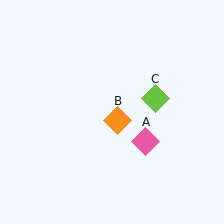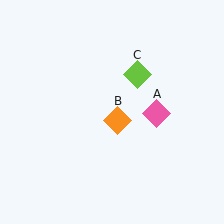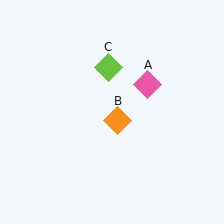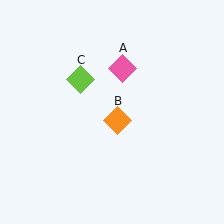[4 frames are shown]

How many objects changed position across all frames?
2 objects changed position: pink diamond (object A), lime diamond (object C).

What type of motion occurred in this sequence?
The pink diamond (object A), lime diamond (object C) rotated counterclockwise around the center of the scene.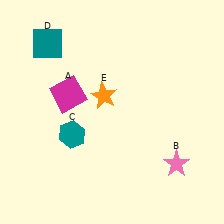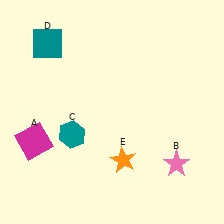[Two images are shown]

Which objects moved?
The objects that moved are: the magenta square (A), the orange star (E).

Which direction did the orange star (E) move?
The orange star (E) moved down.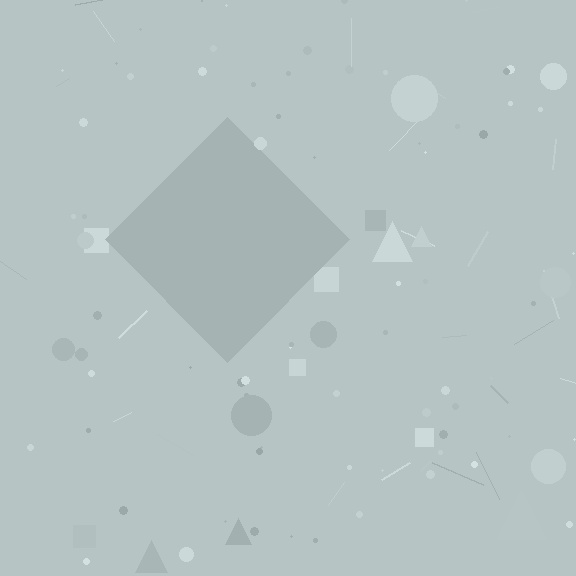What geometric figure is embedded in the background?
A diamond is embedded in the background.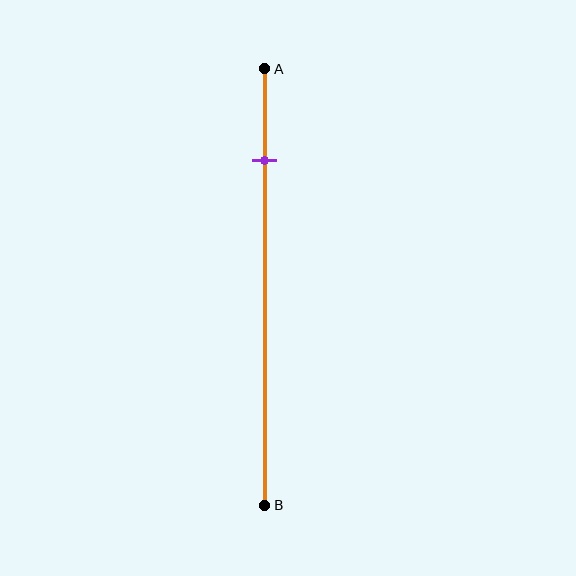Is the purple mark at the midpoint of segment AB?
No, the mark is at about 20% from A, not at the 50% midpoint.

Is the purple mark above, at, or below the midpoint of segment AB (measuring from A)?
The purple mark is above the midpoint of segment AB.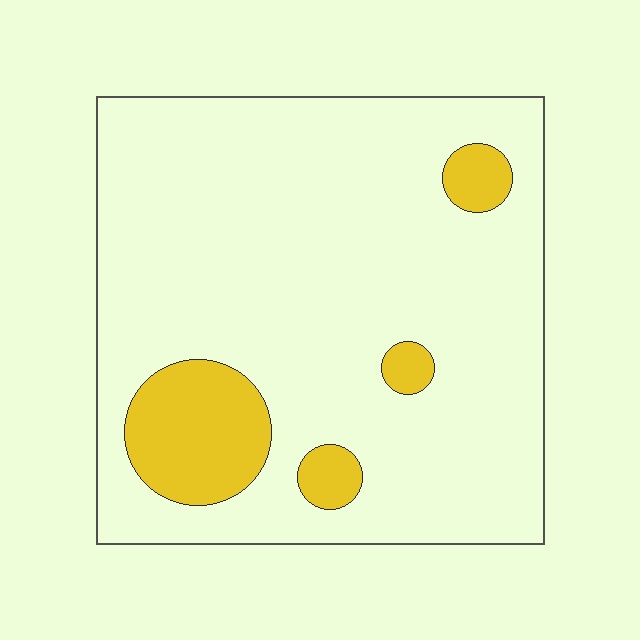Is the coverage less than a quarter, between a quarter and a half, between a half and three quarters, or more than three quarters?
Less than a quarter.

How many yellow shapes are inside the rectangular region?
4.